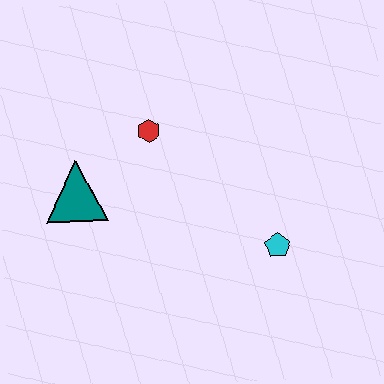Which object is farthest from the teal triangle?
The cyan pentagon is farthest from the teal triangle.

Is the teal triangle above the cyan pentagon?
Yes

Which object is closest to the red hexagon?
The teal triangle is closest to the red hexagon.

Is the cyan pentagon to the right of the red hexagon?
Yes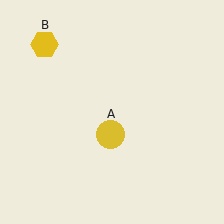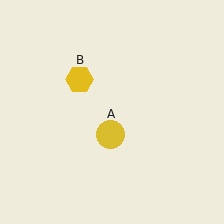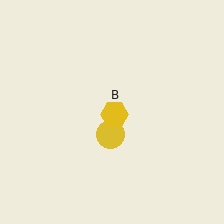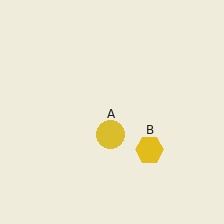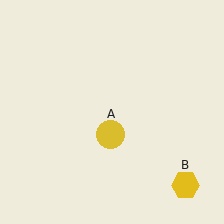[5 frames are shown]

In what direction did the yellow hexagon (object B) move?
The yellow hexagon (object B) moved down and to the right.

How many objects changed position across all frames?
1 object changed position: yellow hexagon (object B).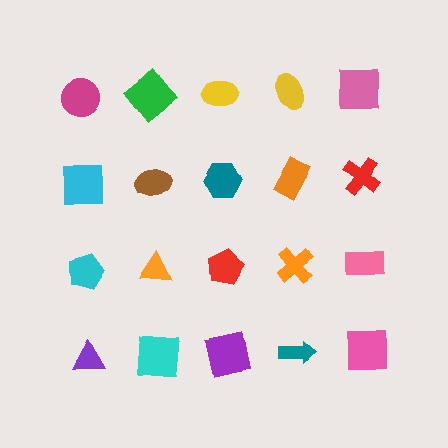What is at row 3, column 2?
An orange triangle.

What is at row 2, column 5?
A red cross.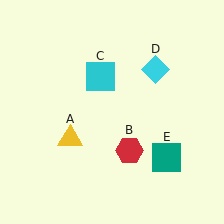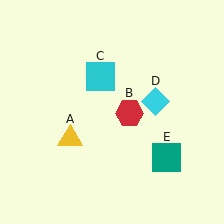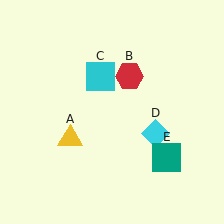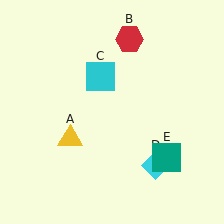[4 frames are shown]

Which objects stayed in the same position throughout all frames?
Yellow triangle (object A) and cyan square (object C) and teal square (object E) remained stationary.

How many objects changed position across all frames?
2 objects changed position: red hexagon (object B), cyan diamond (object D).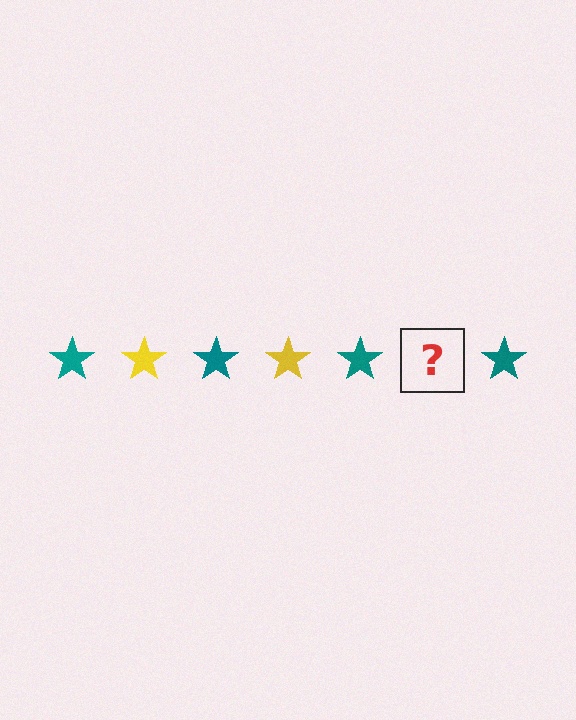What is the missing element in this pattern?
The missing element is a yellow star.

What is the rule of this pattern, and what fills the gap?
The rule is that the pattern cycles through teal, yellow stars. The gap should be filled with a yellow star.